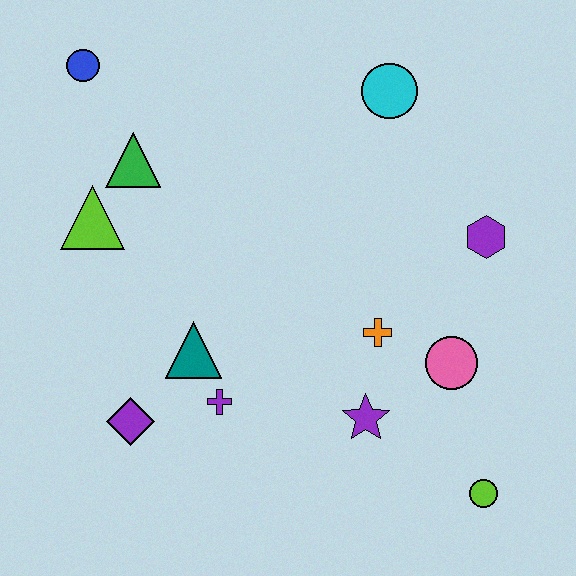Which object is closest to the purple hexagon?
The pink circle is closest to the purple hexagon.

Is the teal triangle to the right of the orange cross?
No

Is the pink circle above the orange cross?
No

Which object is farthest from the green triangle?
The lime circle is farthest from the green triangle.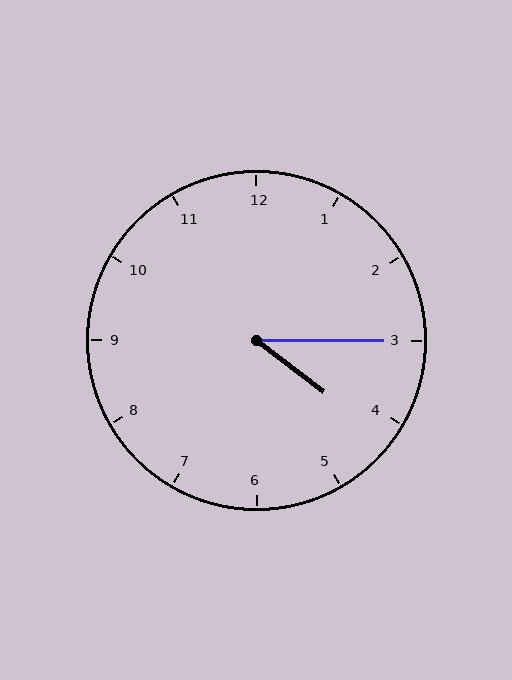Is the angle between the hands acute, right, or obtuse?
It is acute.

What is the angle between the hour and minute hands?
Approximately 38 degrees.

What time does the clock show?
4:15.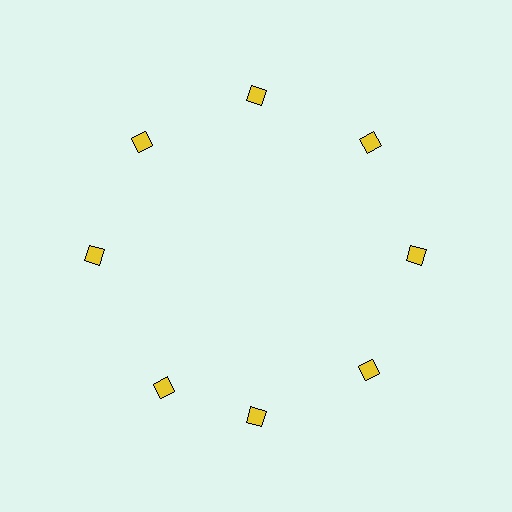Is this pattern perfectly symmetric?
No. The 8 yellow diamonds are arranged in a ring, but one element near the 8 o'clock position is rotated out of alignment along the ring, breaking the 8-fold rotational symmetry.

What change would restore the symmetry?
The symmetry would be restored by rotating it back into even spacing with its neighbors so that all 8 diamonds sit at equal angles and equal distance from the center.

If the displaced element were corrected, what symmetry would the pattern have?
It would have 8-fold rotational symmetry — the pattern would map onto itself every 45 degrees.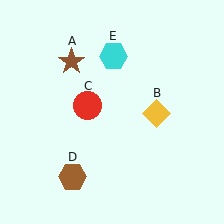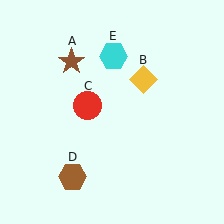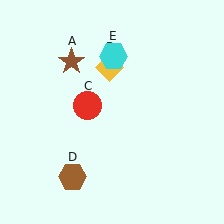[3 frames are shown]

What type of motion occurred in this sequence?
The yellow diamond (object B) rotated counterclockwise around the center of the scene.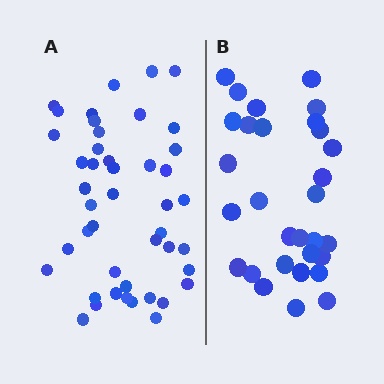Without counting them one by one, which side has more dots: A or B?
Region A (the left region) has more dots.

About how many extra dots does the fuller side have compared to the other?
Region A has approximately 15 more dots than region B.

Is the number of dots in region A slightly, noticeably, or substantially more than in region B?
Region A has substantially more. The ratio is roughly 1.5 to 1.